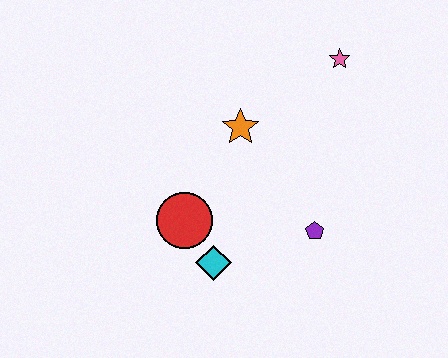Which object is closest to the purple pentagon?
The cyan diamond is closest to the purple pentagon.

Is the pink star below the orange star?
No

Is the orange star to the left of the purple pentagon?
Yes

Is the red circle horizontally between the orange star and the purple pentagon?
No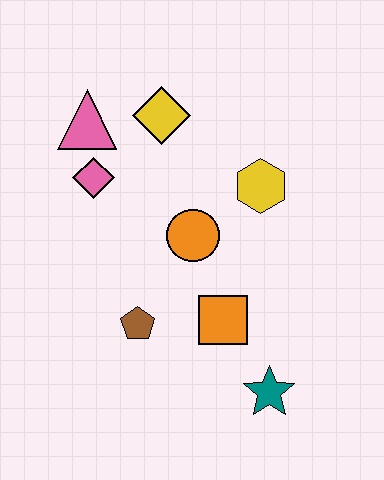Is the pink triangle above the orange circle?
Yes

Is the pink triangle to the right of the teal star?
No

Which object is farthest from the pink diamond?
The teal star is farthest from the pink diamond.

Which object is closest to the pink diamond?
The pink triangle is closest to the pink diamond.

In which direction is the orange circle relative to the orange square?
The orange circle is above the orange square.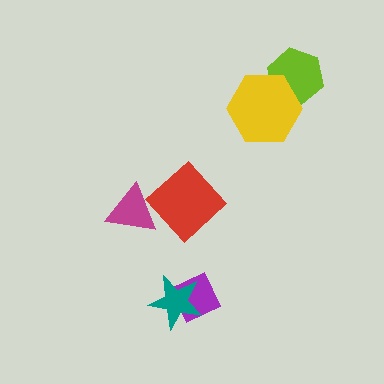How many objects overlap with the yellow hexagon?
1 object overlaps with the yellow hexagon.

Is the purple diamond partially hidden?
Yes, it is partially covered by another shape.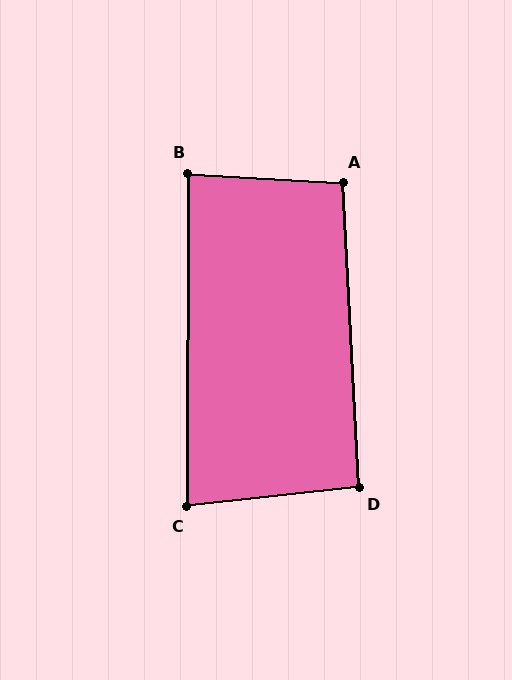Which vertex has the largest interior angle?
A, at approximately 96 degrees.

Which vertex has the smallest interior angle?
C, at approximately 84 degrees.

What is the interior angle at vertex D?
Approximately 93 degrees (approximately right).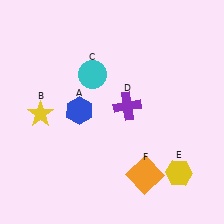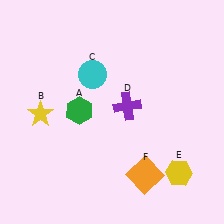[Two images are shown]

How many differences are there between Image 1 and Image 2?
There is 1 difference between the two images.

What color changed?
The hexagon (A) changed from blue in Image 1 to green in Image 2.